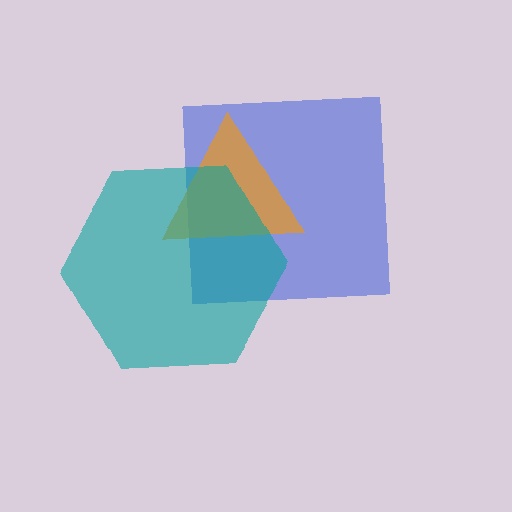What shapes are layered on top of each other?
The layered shapes are: a blue square, an orange triangle, a teal hexagon.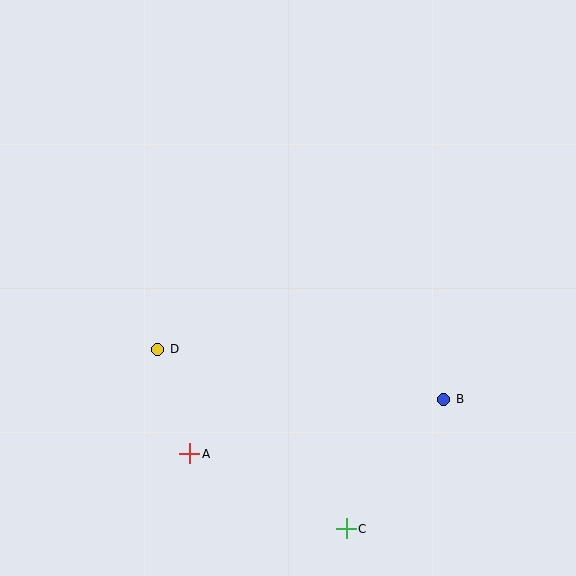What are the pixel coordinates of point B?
Point B is at (444, 399).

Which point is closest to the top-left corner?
Point D is closest to the top-left corner.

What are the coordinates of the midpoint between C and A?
The midpoint between C and A is at (268, 491).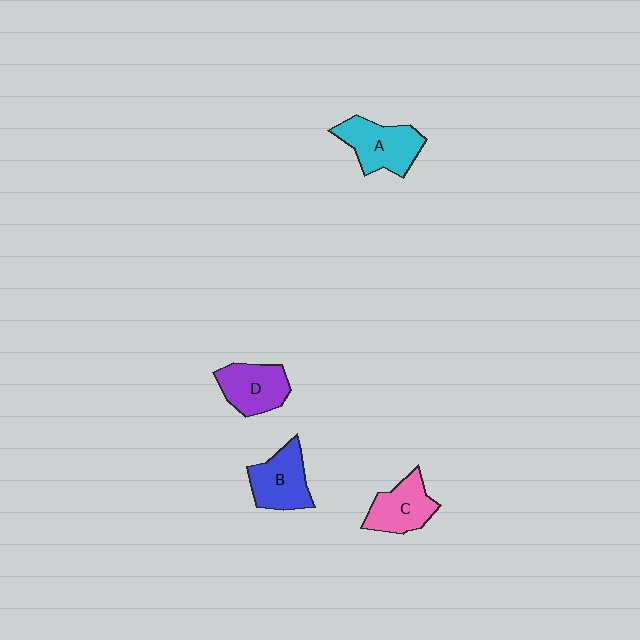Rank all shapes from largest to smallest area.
From largest to smallest: A (cyan), B (blue), D (purple), C (pink).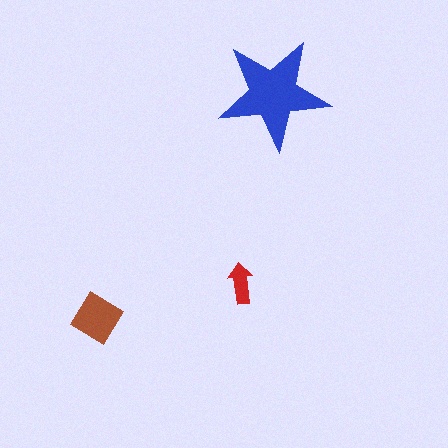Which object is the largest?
The blue star.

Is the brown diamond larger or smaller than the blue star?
Smaller.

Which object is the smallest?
The red arrow.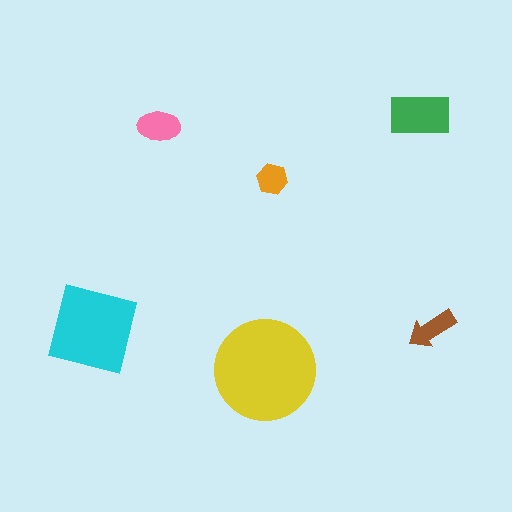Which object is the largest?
The yellow circle.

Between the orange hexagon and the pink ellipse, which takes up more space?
The pink ellipse.